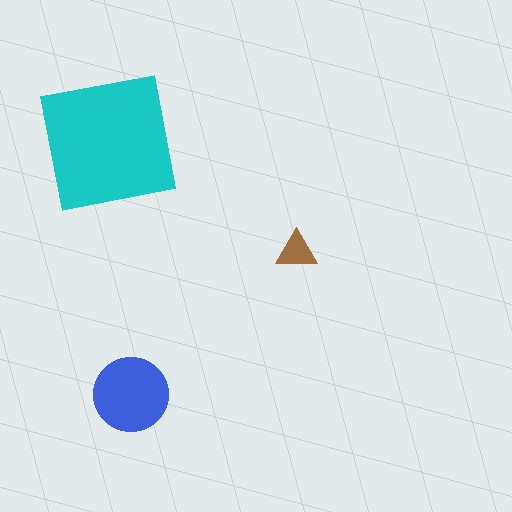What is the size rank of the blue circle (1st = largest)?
2nd.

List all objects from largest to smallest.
The cyan square, the blue circle, the brown triangle.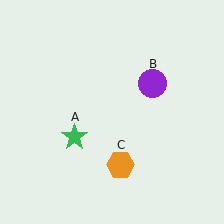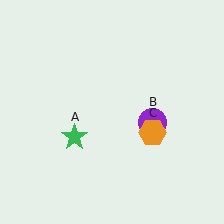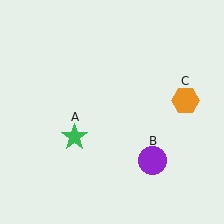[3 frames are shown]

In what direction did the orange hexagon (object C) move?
The orange hexagon (object C) moved up and to the right.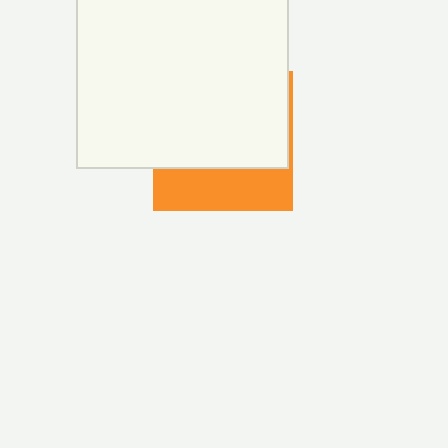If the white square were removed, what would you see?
You would see the complete orange square.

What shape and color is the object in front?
The object in front is a white square.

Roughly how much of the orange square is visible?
A small part of it is visible (roughly 32%).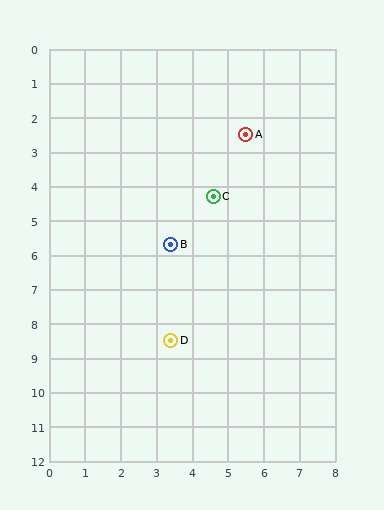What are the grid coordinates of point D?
Point D is at approximately (3.4, 8.5).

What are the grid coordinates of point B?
Point B is at approximately (3.4, 5.7).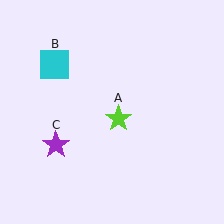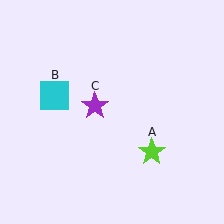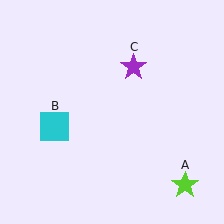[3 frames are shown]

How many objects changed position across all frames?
3 objects changed position: lime star (object A), cyan square (object B), purple star (object C).